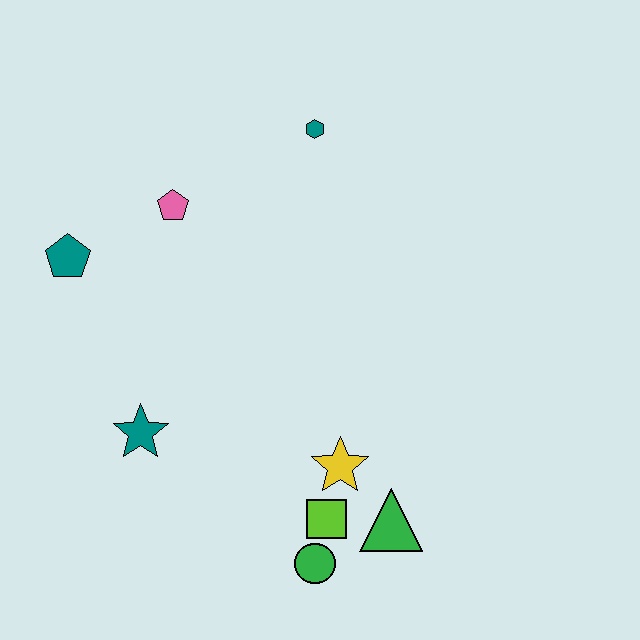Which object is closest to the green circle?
The lime square is closest to the green circle.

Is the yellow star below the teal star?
Yes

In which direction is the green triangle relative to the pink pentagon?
The green triangle is below the pink pentagon.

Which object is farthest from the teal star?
The teal hexagon is farthest from the teal star.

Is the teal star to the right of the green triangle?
No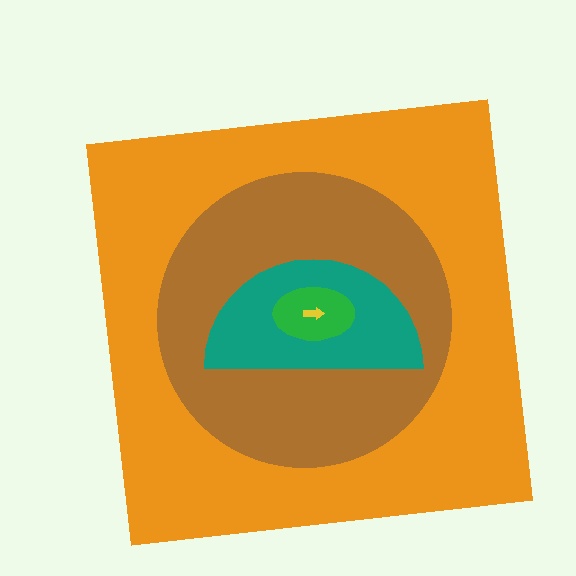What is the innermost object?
The yellow arrow.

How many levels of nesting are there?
5.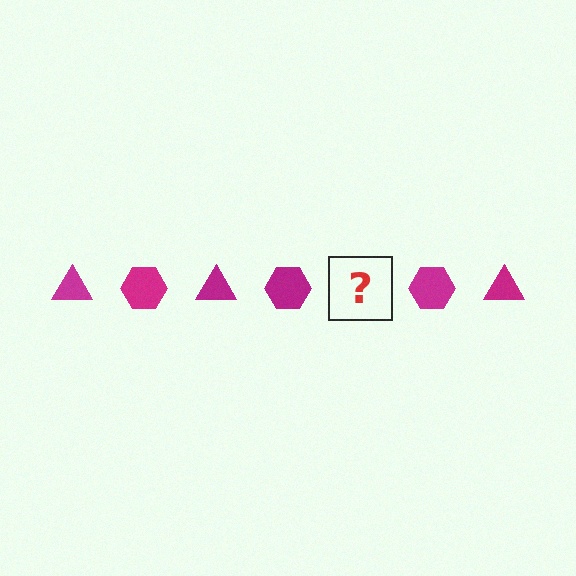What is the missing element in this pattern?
The missing element is a magenta triangle.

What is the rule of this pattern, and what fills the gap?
The rule is that the pattern cycles through triangle, hexagon shapes in magenta. The gap should be filled with a magenta triangle.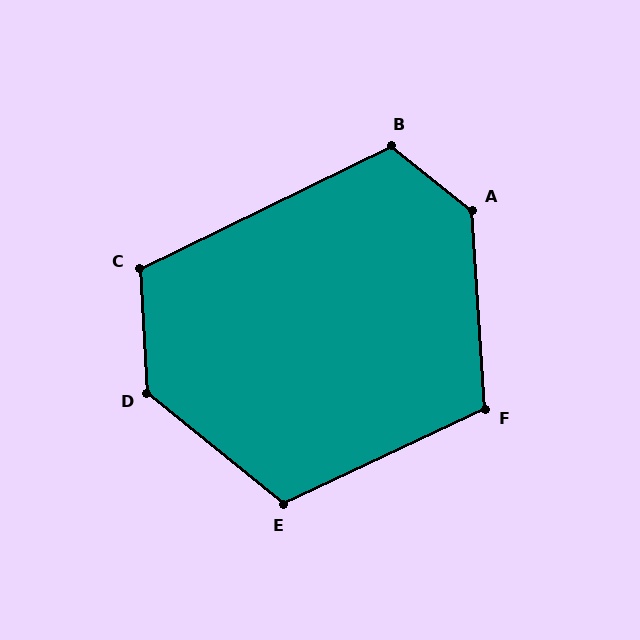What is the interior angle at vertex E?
Approximately 116 degrees (obtuse).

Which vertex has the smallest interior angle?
F, at approximately 112 degrees.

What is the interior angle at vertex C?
Approximately 112 degrees (obtuse).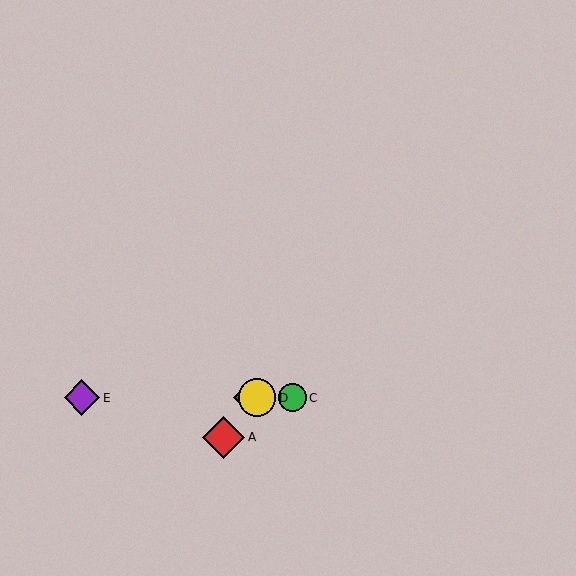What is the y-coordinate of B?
Object B is at y≈398.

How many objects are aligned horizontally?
4 objects (B, C, D, E) are aligned horizontally.